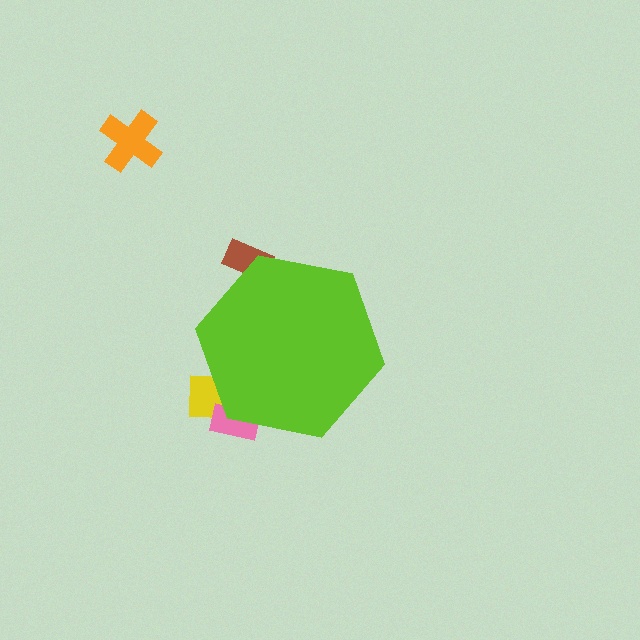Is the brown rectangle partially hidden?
Yes, the brown rectangle is partially hidden behind the lime hexagon.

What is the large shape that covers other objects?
A lime hexagon.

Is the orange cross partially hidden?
No, the orange cross is fully visible.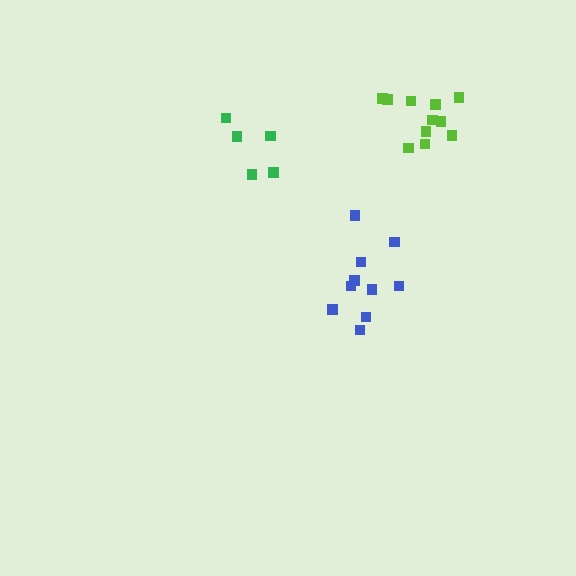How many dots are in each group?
Group 1: 11 dots, Group 2: 10 dots, Group 3: 5 dots (26 total).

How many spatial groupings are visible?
There are 3 spatial groupings.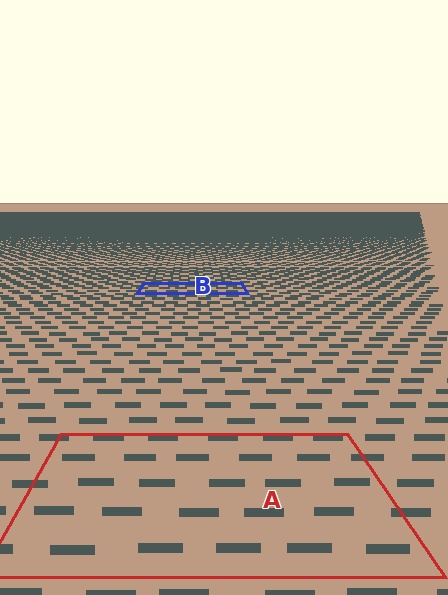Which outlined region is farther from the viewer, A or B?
Region B is farther from the viewer — the texture elements inside it appear smaller and more densely packed.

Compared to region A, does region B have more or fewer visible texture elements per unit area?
Region B has more texture elements per unit area — they are packed more densely because it is farther away.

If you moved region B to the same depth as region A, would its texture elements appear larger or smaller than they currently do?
They would appear larger. At a closer depth, the same texture elements are projected at a bigger on-screen size.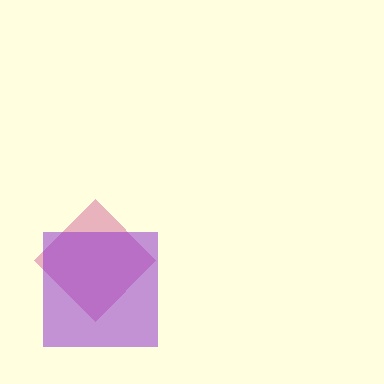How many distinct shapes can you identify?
There are 2 distinct shapes: a magenta diamond, a purple square.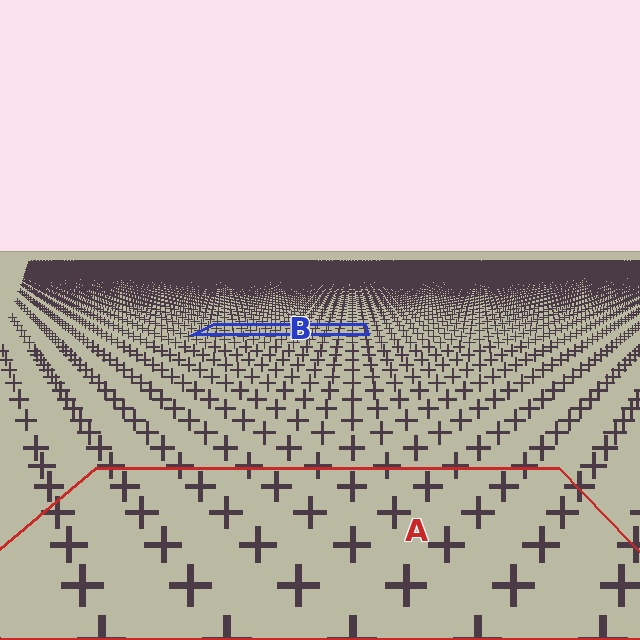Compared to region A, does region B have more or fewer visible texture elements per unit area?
Region B has more texture elements per unit area — they are packed more densely because it is farther away.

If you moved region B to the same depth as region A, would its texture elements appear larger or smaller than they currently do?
They would appear larger. At a closer depth, the same texture elements are projected at a bigger on-screen size.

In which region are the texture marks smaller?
The texture marks are smaller in region B, because it is farther away.